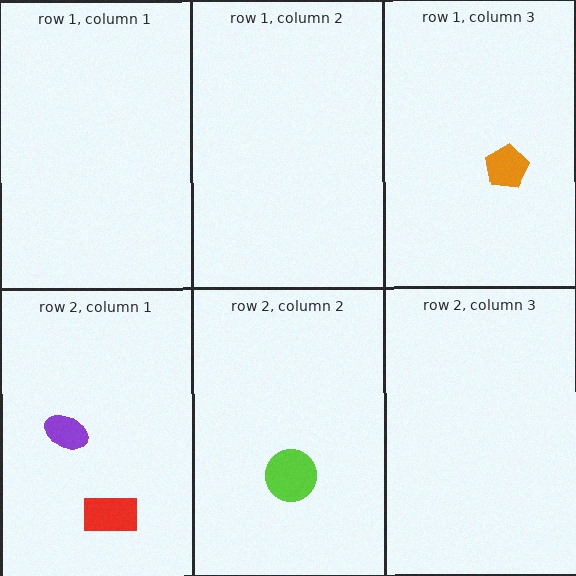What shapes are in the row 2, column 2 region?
The lime circle.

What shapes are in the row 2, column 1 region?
The purple ellipse, the red rectangle.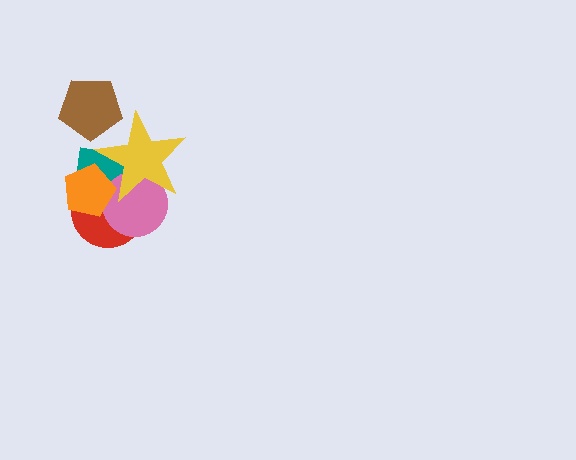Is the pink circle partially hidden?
Yes, it is partially covered by another shape.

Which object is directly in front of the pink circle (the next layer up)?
The yellow star is directly in front of the pink circle.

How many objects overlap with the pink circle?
4 objects overlap with the pink circle.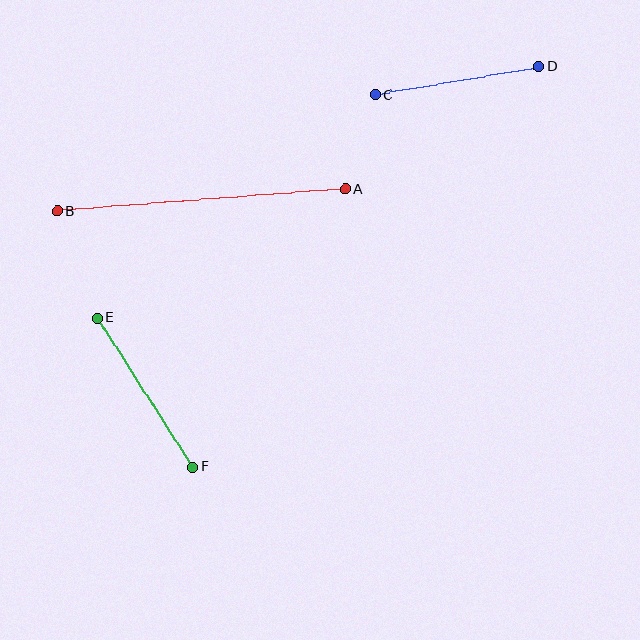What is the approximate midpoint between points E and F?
The midpoint is at approximately (145, 392) pixels.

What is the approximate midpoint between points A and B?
The midpoint is at approximately (201, 200) pixels.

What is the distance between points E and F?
The distance is approximately 177 pixels.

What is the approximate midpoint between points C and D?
The midpoint is at approximately (457, 81) pixels.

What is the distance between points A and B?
The distance is approximately 290 pixels.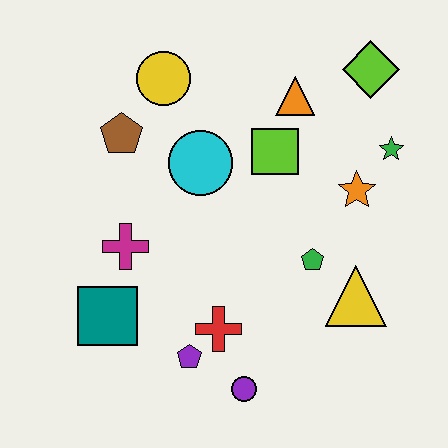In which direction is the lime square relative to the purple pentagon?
The lime square is above the purple pentagon.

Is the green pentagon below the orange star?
Yes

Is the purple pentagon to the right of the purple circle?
No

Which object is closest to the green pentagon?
The yellow triangle is closest to the green pentagon.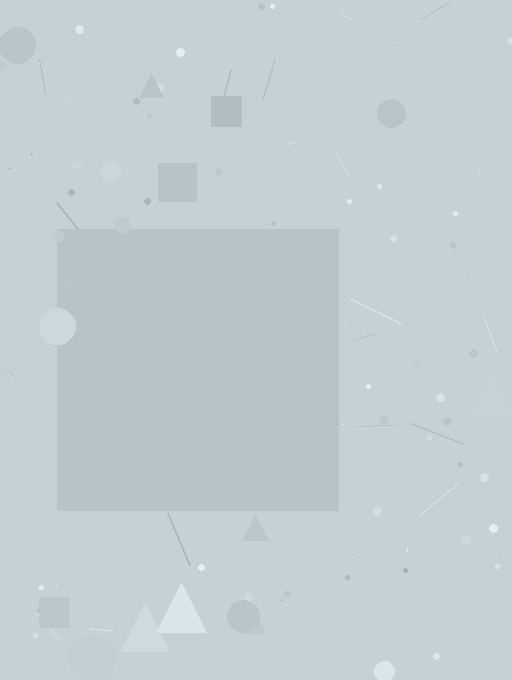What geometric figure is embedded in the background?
A square is embedded in the background.